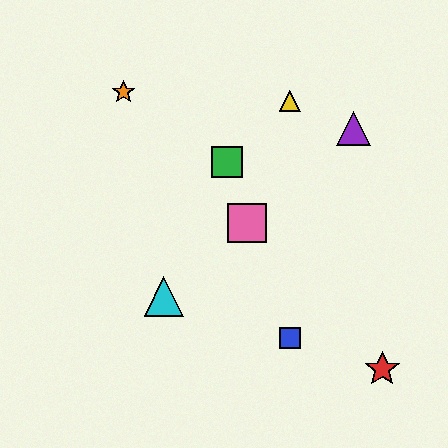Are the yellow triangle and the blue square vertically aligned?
Yes, both are at x≈290.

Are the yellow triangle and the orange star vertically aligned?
No, the yellow triangle is at x≈290 and the orange star is at x≈124.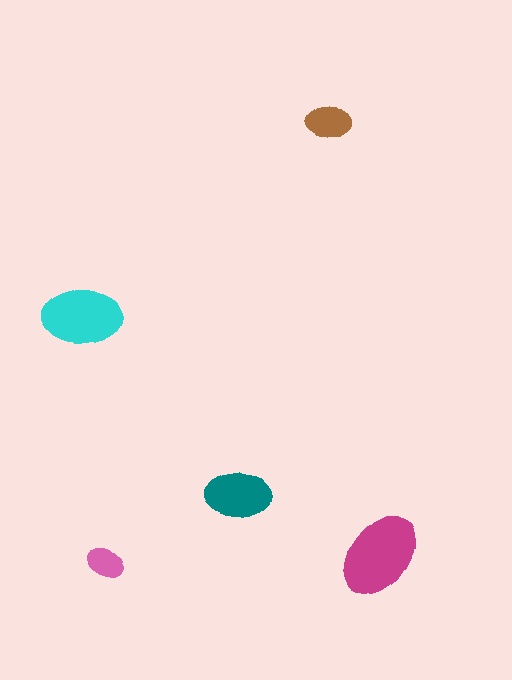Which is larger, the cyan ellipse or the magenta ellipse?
The magenta one.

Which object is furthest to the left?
The cyan ellipse is leftmost.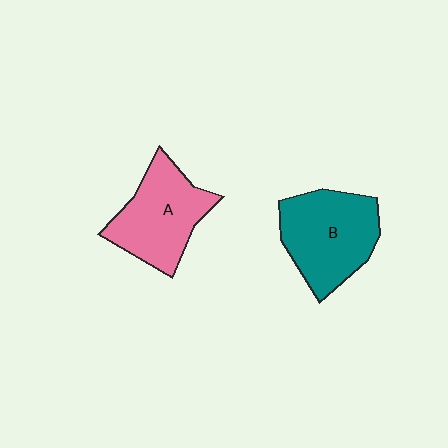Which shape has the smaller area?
Shape A (pink).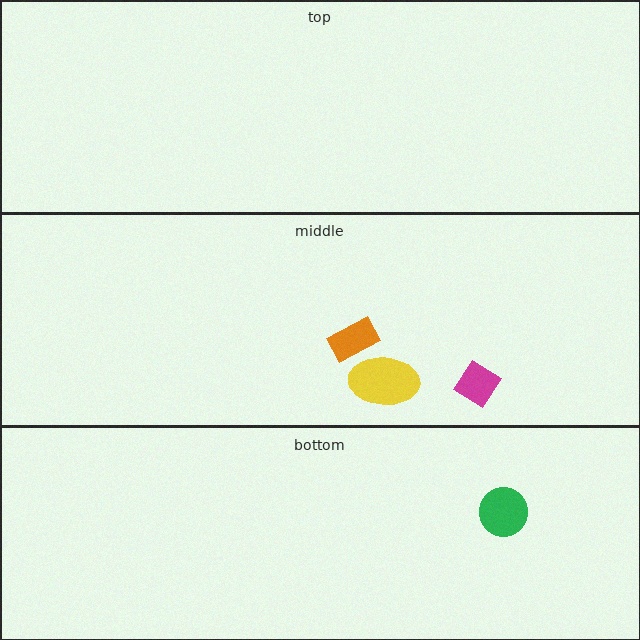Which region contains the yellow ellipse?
The middle region.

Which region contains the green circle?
The bottom region.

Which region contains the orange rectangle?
The middle region.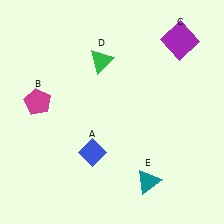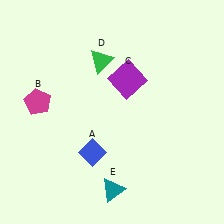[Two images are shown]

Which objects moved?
The objects that moved are: the purple square (C), the teal triangle (E).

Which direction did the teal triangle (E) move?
The teal triangle (E) moved left.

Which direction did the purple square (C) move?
The purple square (C) moved left.